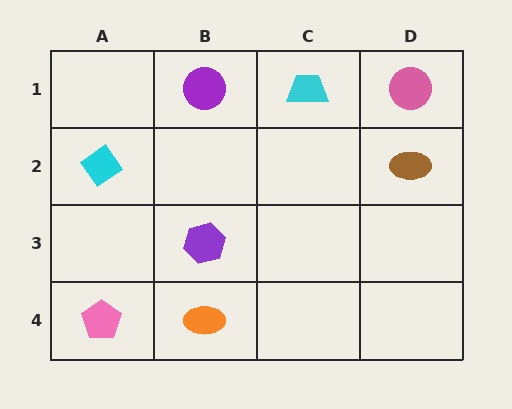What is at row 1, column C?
A cyan trapezoid.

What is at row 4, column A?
A pink pentagon.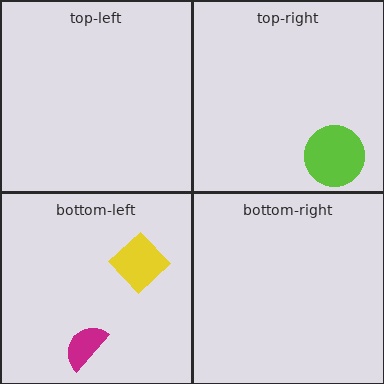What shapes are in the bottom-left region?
The magenta semicircle, the yellow diamond.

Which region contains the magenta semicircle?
The bottom-left region.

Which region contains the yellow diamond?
The bottom-left region.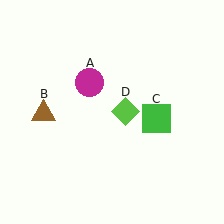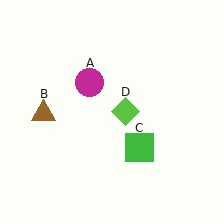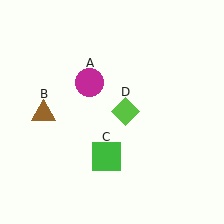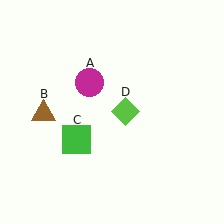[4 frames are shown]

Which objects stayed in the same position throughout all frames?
Magenta circle (object A) and brown triangle (object B) and lime diamond (object D) remained stationary.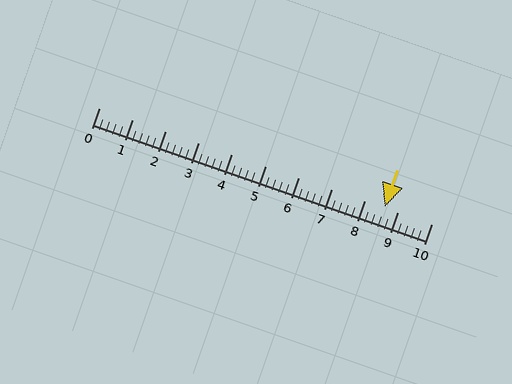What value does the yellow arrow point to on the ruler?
The yellow arrow points to approximately 8.6.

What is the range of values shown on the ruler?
The ruler shows values from 0 to 10.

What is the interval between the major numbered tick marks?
The major tick marks are spaced 1 units apart.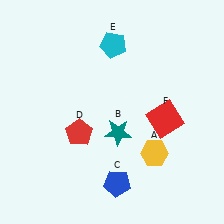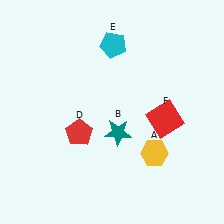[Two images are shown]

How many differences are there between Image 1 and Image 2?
There is 1 difference between the two images.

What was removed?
The blue pentagon (C) was removed in Image 2.